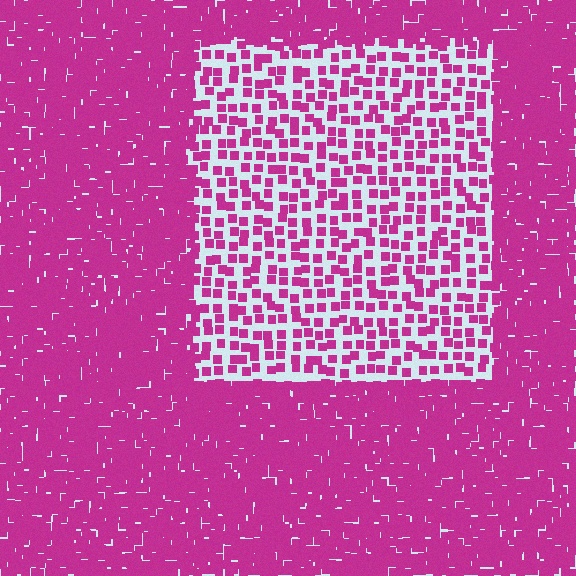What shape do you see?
I see a rectangle.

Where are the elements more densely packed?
The elements are more densely packed outside the rectangle boundary.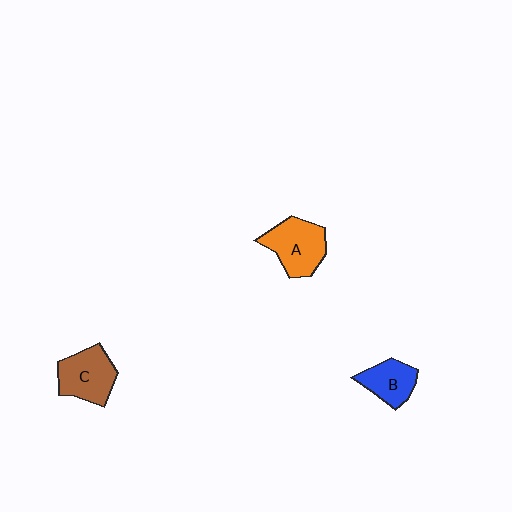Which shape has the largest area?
Shape A (orange).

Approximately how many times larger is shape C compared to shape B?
Approximately 1.3 times.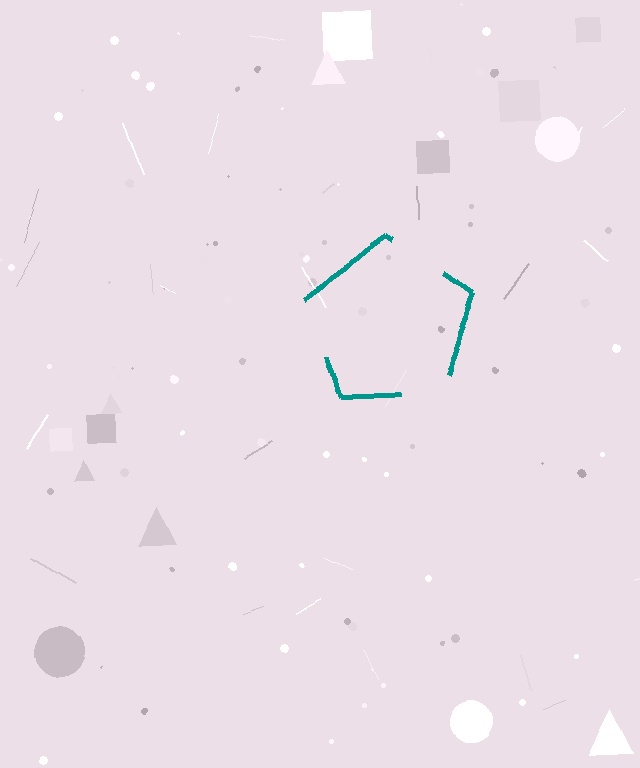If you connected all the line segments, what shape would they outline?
They would outline a pentagon.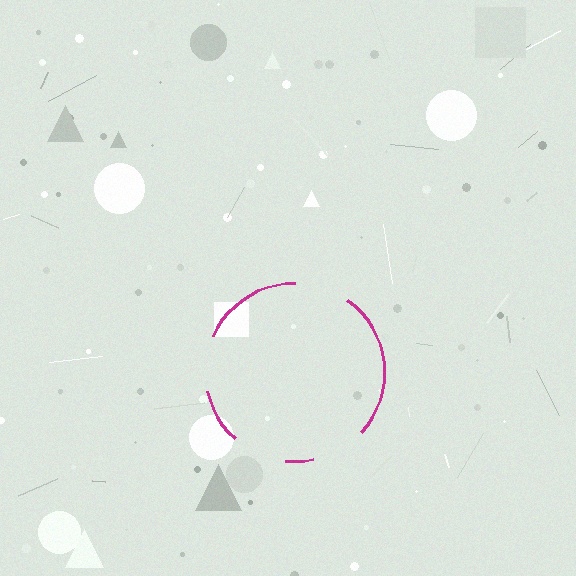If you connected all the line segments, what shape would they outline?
They would outline a circle.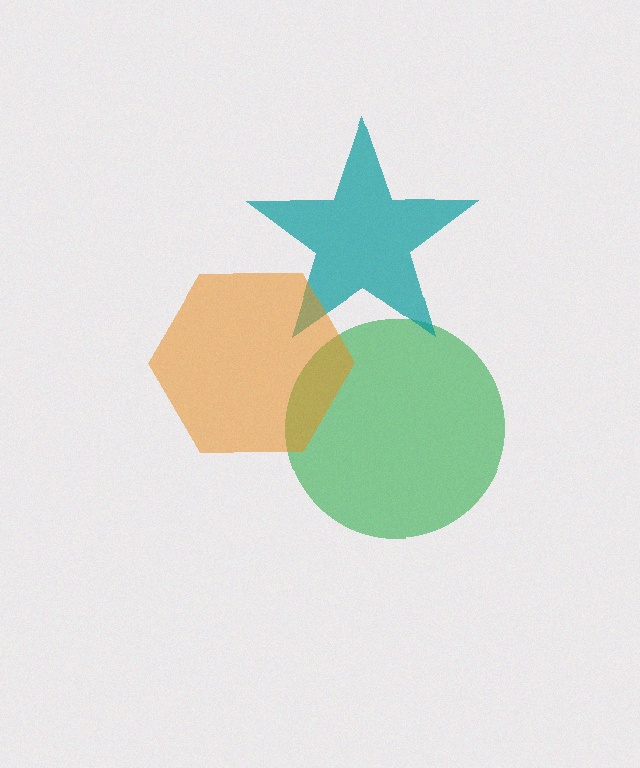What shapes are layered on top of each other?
The layered shapes are: a green circle, a teal star, an orange hexagon.